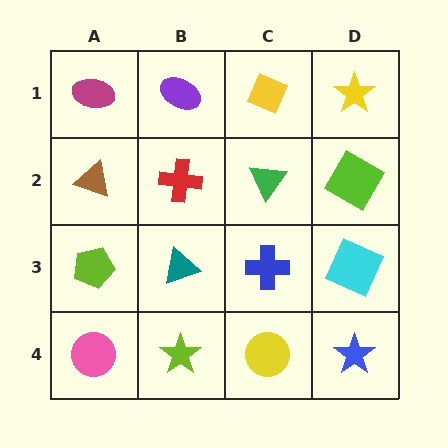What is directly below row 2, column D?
A cyan square.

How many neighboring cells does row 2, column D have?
3.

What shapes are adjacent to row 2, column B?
A purple ellipse (row 1, column B), a teal triangle (row 3, column B), a brown triangle (row 2, column A), a green triangle (row 2, column C).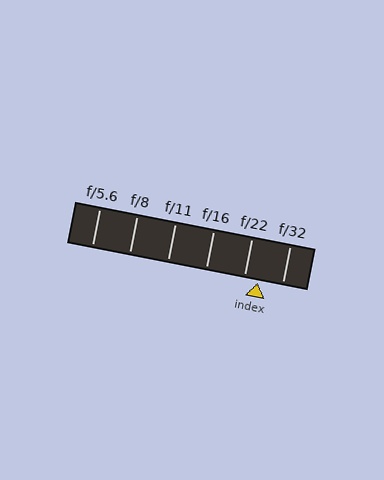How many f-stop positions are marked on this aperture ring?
There are 6 f-stop positions marked.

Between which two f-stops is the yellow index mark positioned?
The index mark is between f/22 and f/32.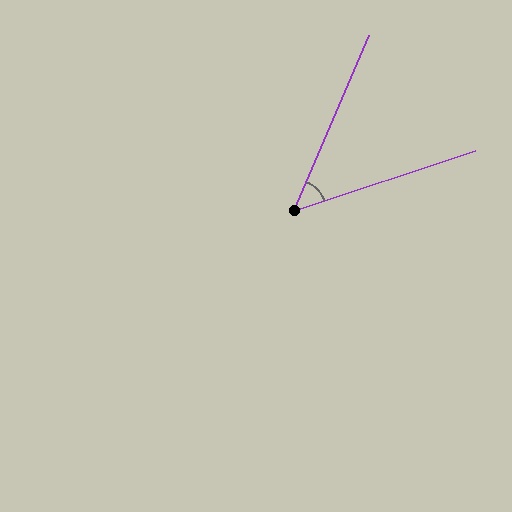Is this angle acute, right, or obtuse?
It is acute.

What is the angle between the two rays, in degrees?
Approximately 49 degrees.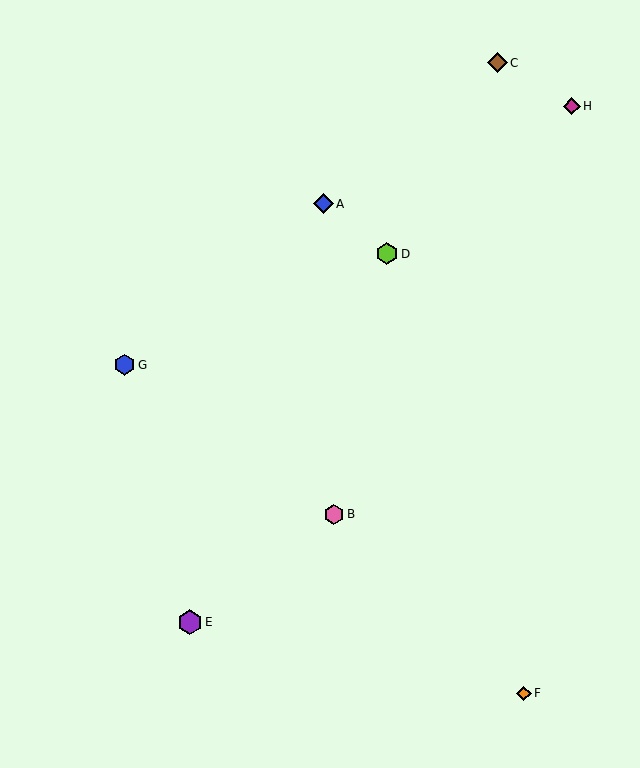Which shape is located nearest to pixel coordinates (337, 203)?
The blue diamond (labeled A) at (324, 204) is nearest to that location.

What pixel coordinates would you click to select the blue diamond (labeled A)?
Click at (324, 204) to select the blue diamond A.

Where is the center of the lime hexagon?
The center of the lime hexagon is at (387, 254).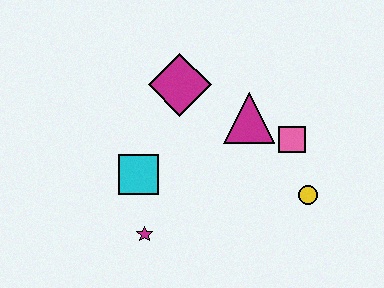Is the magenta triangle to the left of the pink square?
Yes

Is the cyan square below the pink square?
Yes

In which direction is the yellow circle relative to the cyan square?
The yellow circle is to the right of the cyan square.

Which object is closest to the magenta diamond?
The magenta triangle is closest to the magenta diamond.